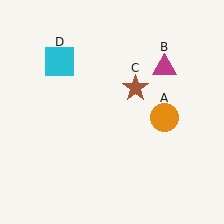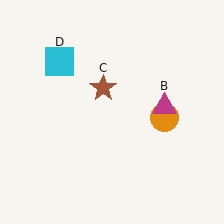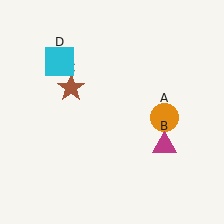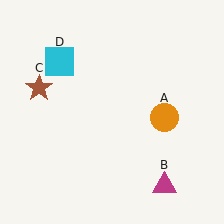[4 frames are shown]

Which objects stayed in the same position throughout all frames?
Orange circle (object A) and cyan square (object D) remained stationary.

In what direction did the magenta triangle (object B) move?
The magenta triangle (object B) moved down.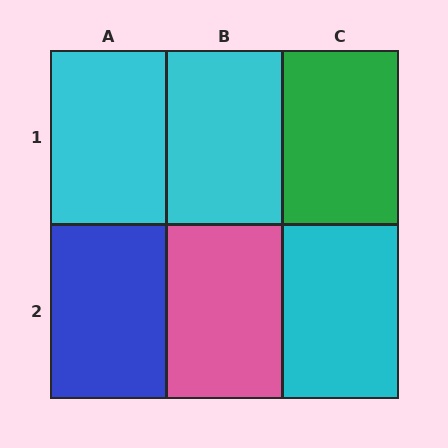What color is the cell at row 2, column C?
Cyan.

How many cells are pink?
1 cell is pink.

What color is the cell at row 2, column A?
Blue.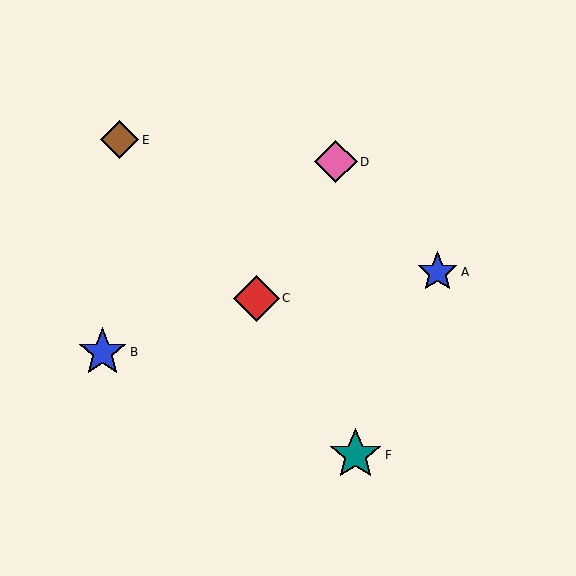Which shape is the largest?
The teal star (labeled F) is the largest.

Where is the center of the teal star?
The center of the teal star is at (356, 455).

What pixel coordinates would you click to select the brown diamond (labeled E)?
Click at (119, 140) to select the brown diamond E.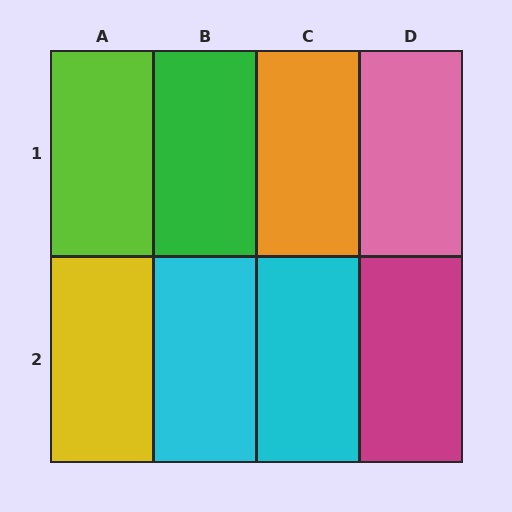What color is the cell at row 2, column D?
Magenta.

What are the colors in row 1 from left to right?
Lime, green, orange, pink.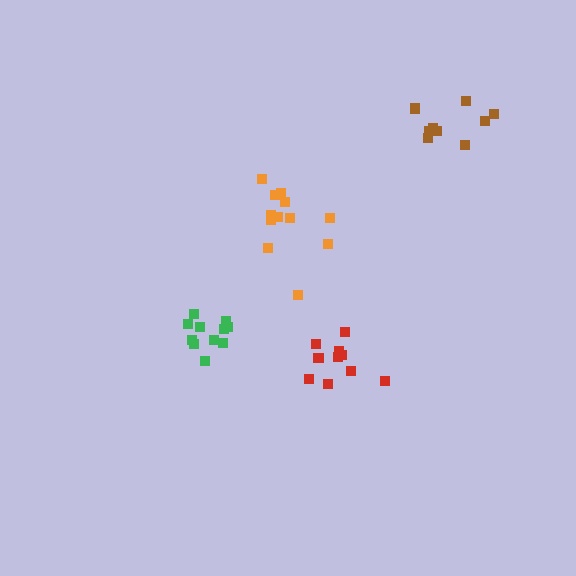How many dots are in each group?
Group 1: 12 dots, Group 2: 10 dots, Group 3: 9 dots, Group 4: 11 dots (42 total).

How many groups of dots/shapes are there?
There are 4 groups.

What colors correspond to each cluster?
The clusters are colored: orange, red, brown, green.